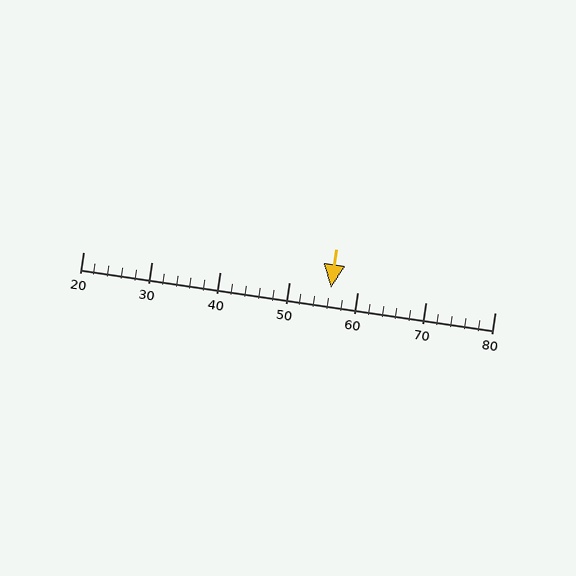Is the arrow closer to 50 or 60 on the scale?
The arrow is closer to 60.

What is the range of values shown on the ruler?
The ruler shows values from 20 to 80.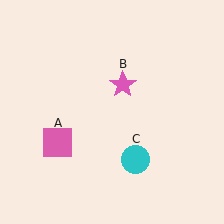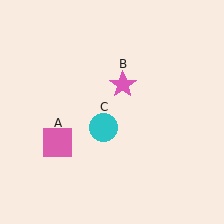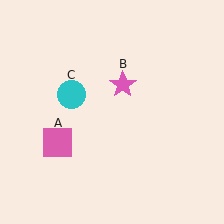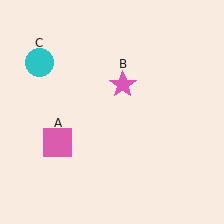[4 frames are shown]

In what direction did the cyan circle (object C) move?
The cyan circle (object C) moved up and to the left.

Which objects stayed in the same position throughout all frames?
Pink square (object A) and pink star (object B) remained stationary.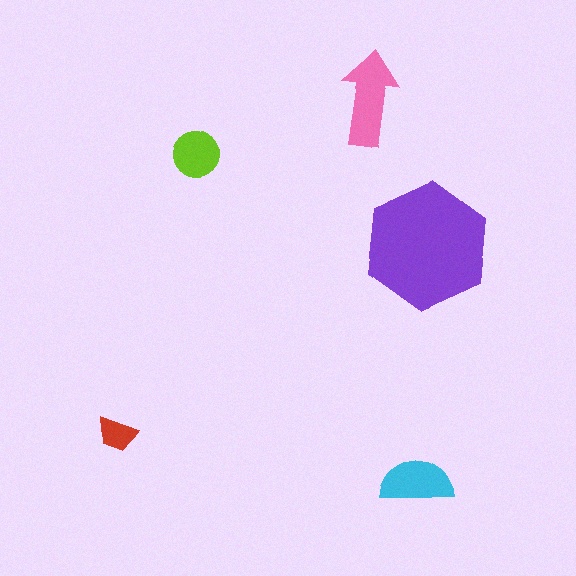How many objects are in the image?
There are 5 objects in the image.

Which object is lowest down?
The cyan semicircle is bottommost.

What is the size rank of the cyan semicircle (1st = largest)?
3rd.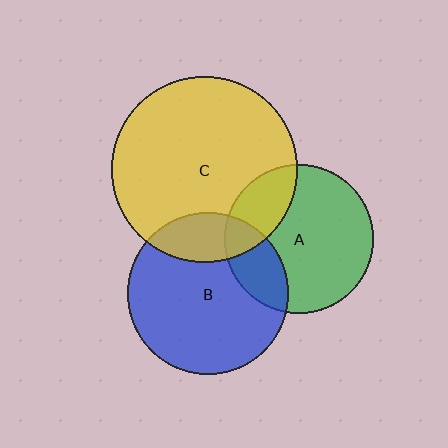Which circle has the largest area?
Circle C (yellow).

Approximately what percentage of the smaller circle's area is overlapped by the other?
Approximately 20%.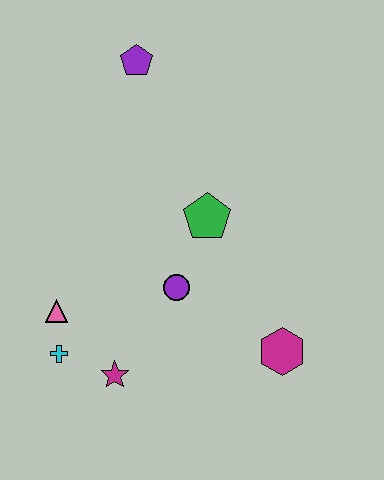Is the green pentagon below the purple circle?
No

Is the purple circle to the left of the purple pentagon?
No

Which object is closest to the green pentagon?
The purple circle is closest to the green pentagon.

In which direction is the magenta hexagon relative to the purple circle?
The magenta hexagon is to the right of the purple circle.